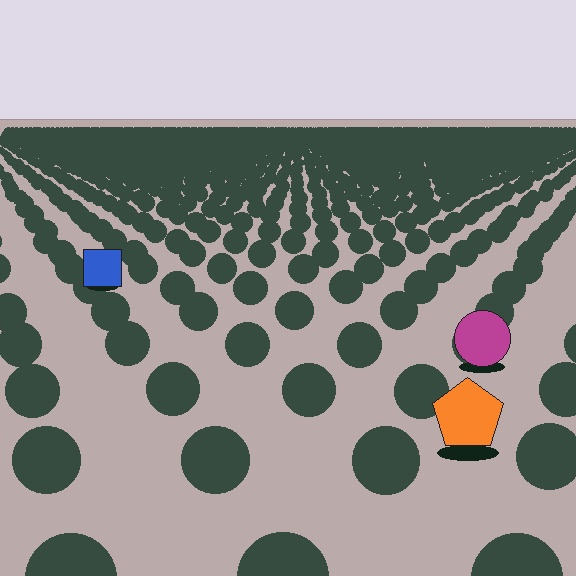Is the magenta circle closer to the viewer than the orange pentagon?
No. The orange pentagon is closer — you can tell from the texture gradient: the ground texture is coarser near it.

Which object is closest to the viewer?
The orange pentagon is closest. The texture marks near it are larger and more spread out.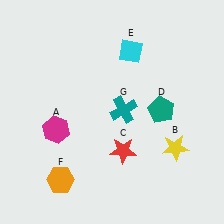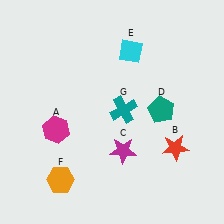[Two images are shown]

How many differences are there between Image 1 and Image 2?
There are 2 differences between the two images.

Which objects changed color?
B changed from yellow to red. C changed from red to magenta.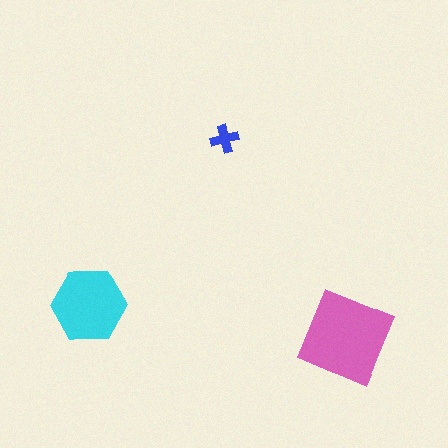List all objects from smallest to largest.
The blue cross, the cyan hexagon, the pink square.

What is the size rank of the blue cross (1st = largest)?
3rd.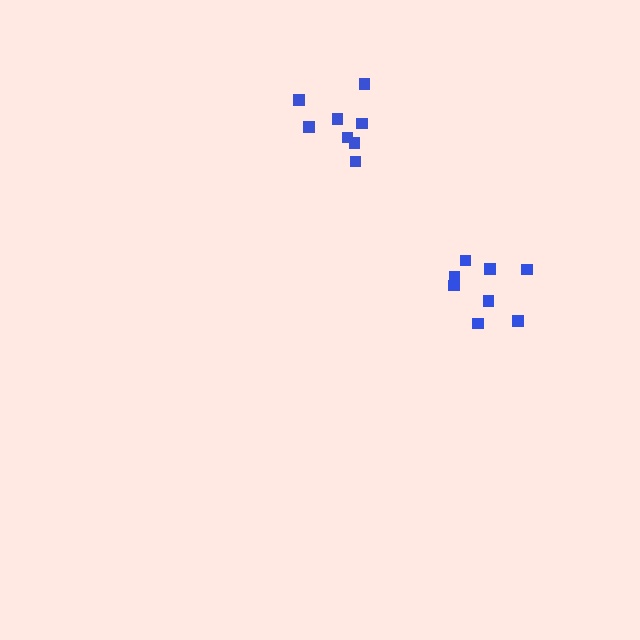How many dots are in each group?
Group 1: 8 dots, Group 2: 8 dots (16 total).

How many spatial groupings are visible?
There are 2 spatial groupings.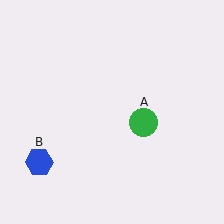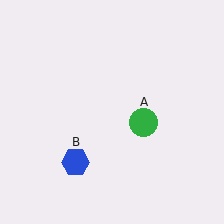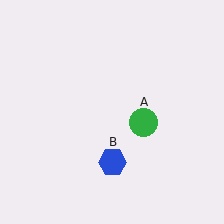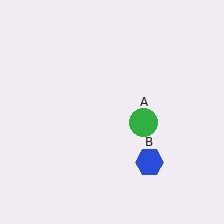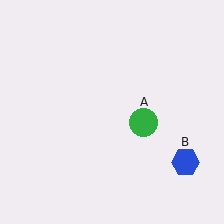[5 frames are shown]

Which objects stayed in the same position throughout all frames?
Green circle (object A) remained stationary.